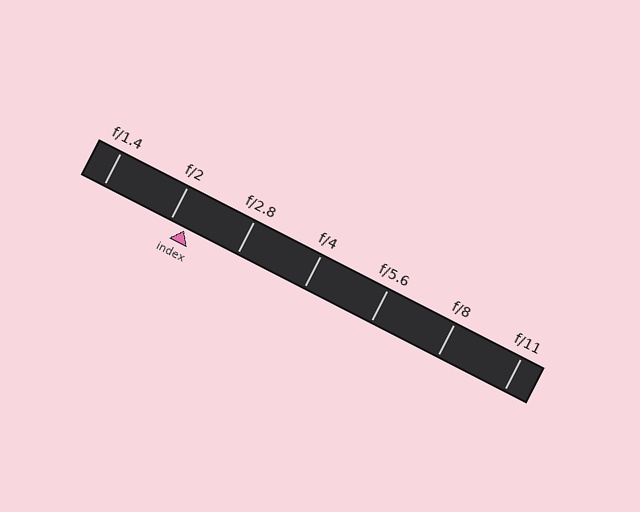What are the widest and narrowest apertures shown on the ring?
The widest aperture shown is f/1.4 and the narrowest is f/11.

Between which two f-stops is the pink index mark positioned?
The index mark is between f/2 and f/2.8.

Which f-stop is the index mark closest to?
The index mark is closest to f/2.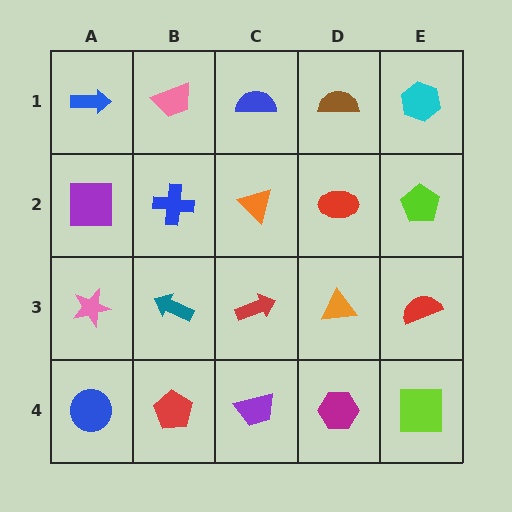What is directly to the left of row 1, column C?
A pink trapezoid.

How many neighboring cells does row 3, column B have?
4.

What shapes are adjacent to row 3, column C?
An orange triangle (row 2, column C), a purple trapezoid (row 4, column C), a teal arrow (row 3, column B), an orange triangle (row 3, column D).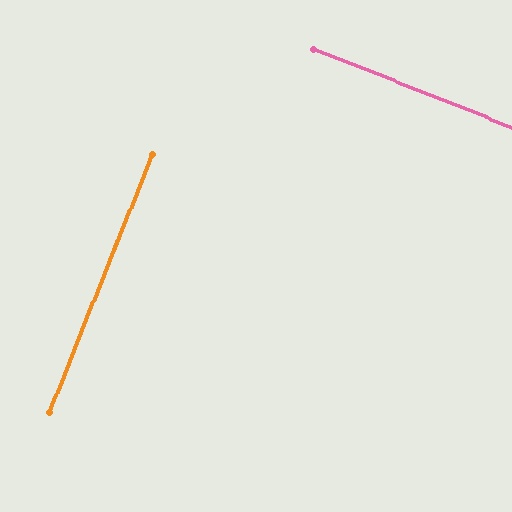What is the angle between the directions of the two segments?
Approximately 90 degrees.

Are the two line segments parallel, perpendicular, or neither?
Perpendicular — they meet at approximately 90°.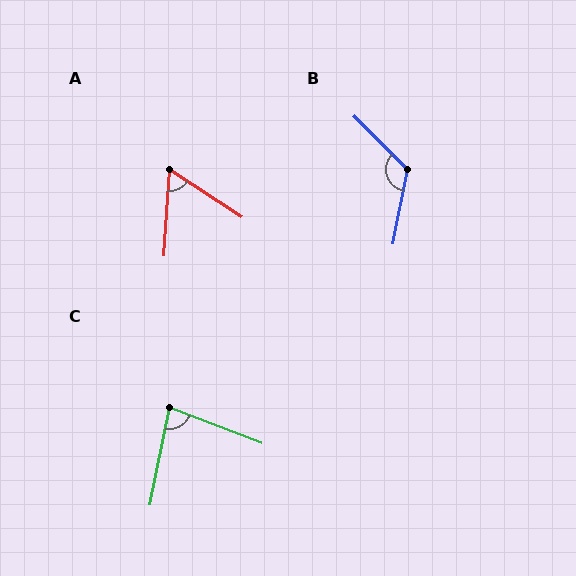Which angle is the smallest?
A, at approximately 61 degrees.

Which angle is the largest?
B, at approximately 124 degrees.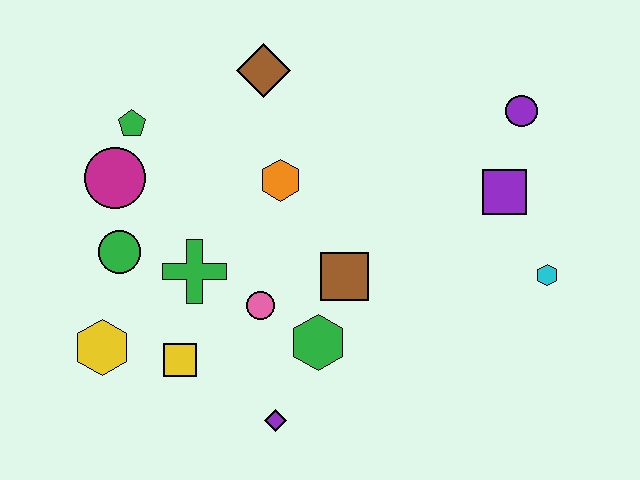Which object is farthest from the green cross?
The purple circle is farthest from the green cross.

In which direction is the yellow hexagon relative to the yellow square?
The yellow hexagon is to the left of the yellow square.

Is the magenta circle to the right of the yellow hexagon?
Yes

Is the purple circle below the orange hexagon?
No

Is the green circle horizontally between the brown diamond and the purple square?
No